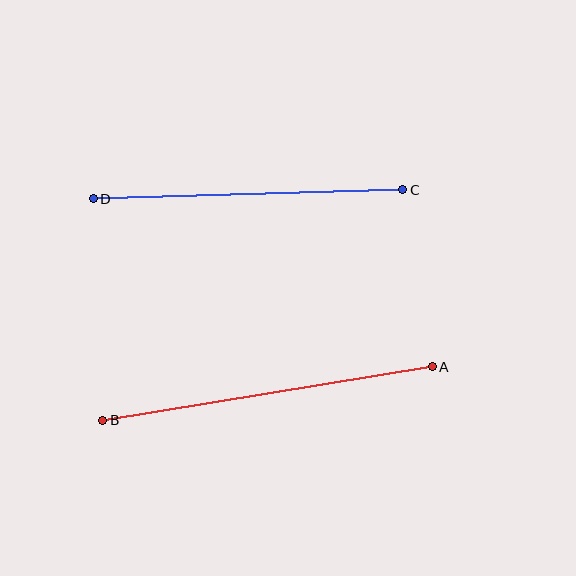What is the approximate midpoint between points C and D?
The midpoint is at approximately (248, 194) pixels.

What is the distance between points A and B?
The distance is approximately 334 pixels.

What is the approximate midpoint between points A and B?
The midpoint is at approximately (267, 394) pixels.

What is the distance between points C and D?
The distance is approximately 310 pixels.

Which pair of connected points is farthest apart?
Points A and B are farthest apart.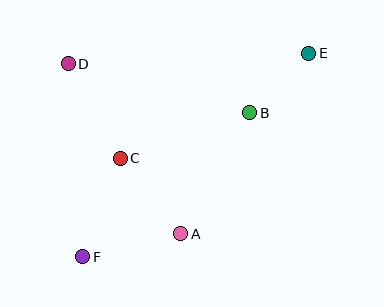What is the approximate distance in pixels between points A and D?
The distance between A and D is approximately 204 pixels.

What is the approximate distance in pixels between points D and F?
The distance between D and F is approximately 193 pixels.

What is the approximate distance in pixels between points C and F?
The distance between C and F is approximately 105 pixels.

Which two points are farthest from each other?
Points E and F are farthest from each other.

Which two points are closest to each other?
Points B and E are closest to each other.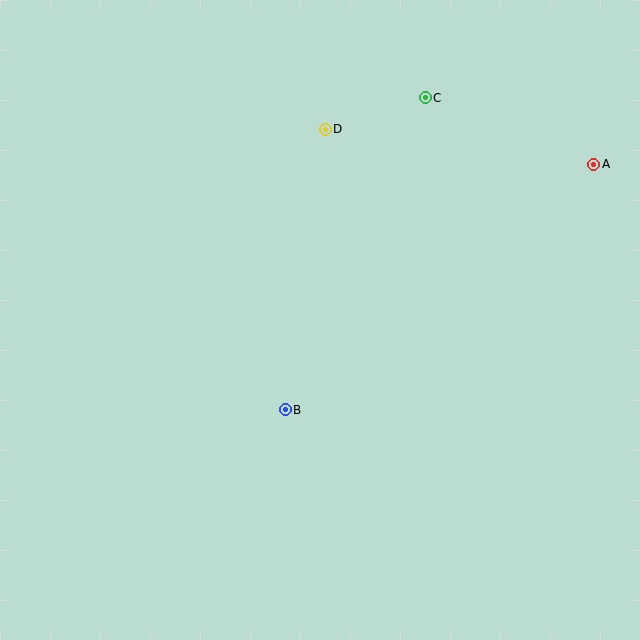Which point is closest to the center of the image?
Point B at (285, 410) is closest to the center.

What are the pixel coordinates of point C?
Point C is at (425, 98).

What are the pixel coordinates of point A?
Point A is at (594, 164).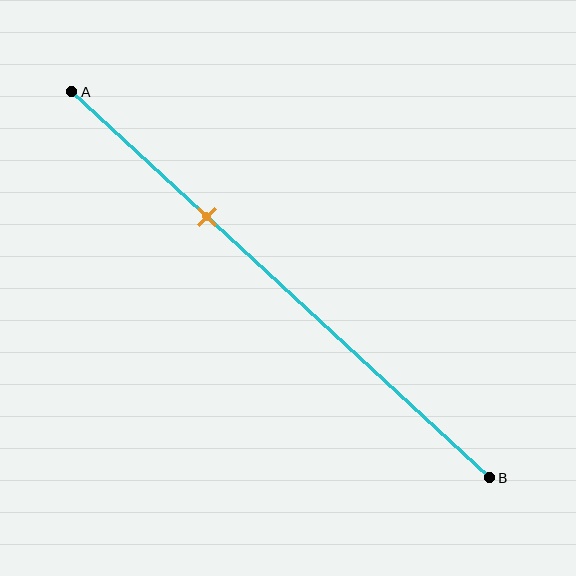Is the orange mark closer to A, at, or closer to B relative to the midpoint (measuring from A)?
The orange mark is closer to point A than the midpoint of segment AB.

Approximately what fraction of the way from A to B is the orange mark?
The orange mark is approximately 30% of the way from A to B.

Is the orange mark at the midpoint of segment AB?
No, the mark is at about 30% from A, not at the 50% midpoint.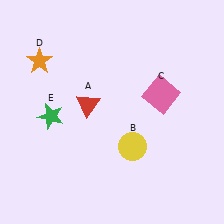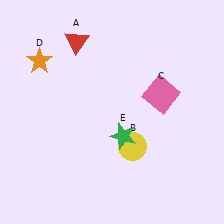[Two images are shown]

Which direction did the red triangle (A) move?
The red triangle (A) moved up.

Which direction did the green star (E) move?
The green star (E) moved right.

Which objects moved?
The objects that moved are: the red triangle (A), the green star (E).